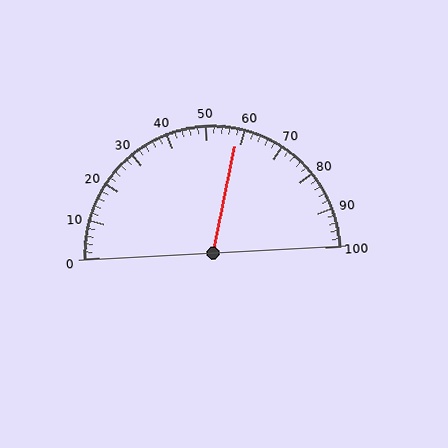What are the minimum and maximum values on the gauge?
The gauge ranges from 0 to 100.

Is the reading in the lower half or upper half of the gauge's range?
The reading is in the upper half of the range (0 to 100).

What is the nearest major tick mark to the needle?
The nearest major tick mark is 60.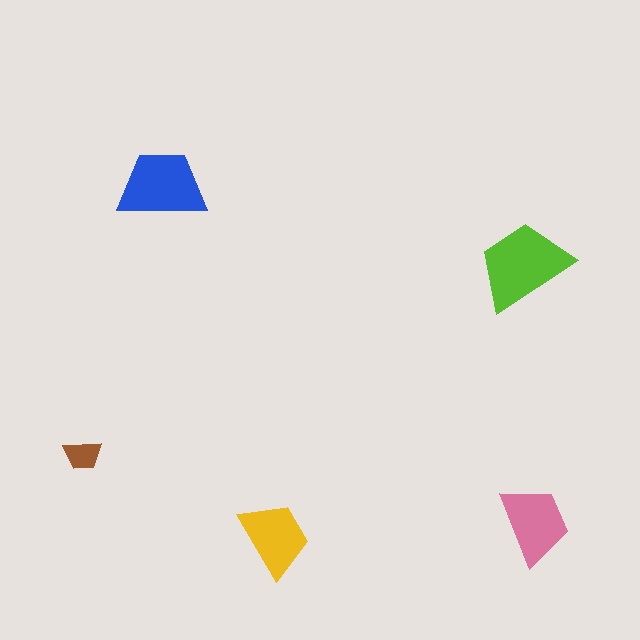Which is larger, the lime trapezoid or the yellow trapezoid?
The lime one.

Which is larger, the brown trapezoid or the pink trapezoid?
The pink one.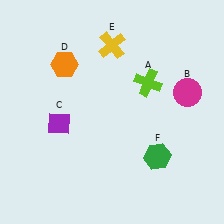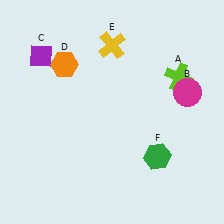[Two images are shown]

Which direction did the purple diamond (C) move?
The purple diamond (C) moved up.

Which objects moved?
The objects that moved are: the lime cross (A), the purple diamond (C).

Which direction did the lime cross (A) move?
The lime cross (A) moved right.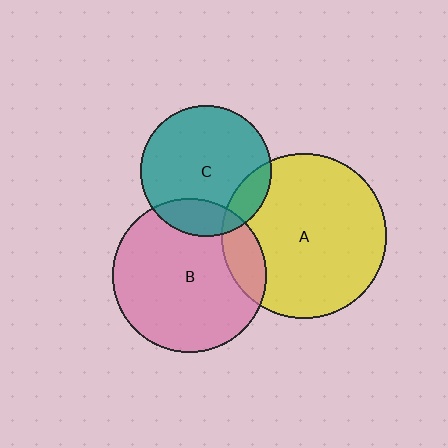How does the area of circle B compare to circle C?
Approximately 1.4 times.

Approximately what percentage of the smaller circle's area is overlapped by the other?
Approximately 15%.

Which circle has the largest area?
Circle A (yellow).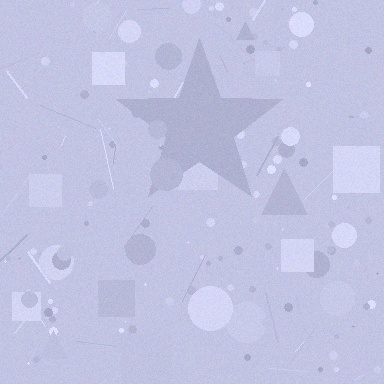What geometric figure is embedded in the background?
A star is embedded in the background.